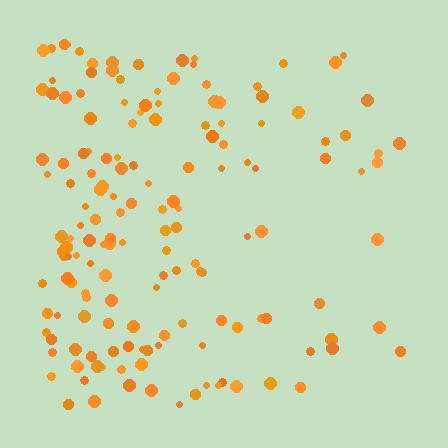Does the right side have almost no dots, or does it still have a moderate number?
Still a moderate number, just noticeably fewer than the left.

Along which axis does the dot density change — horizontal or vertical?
Horizontal.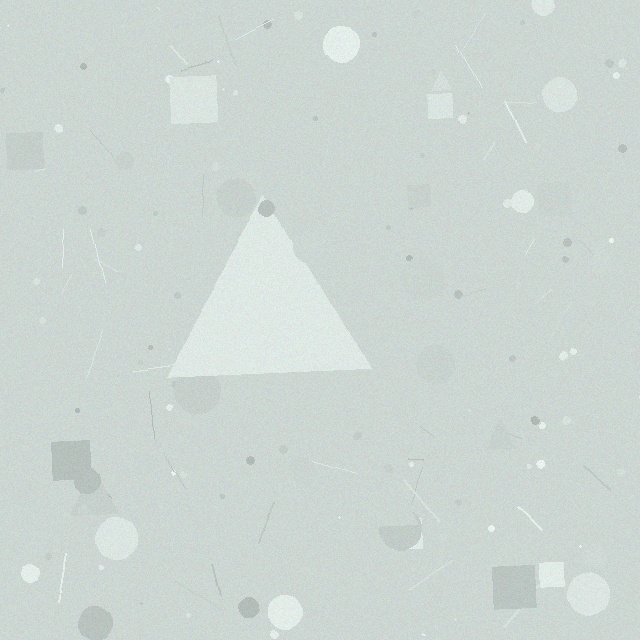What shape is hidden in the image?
A triangle is hidden in the image.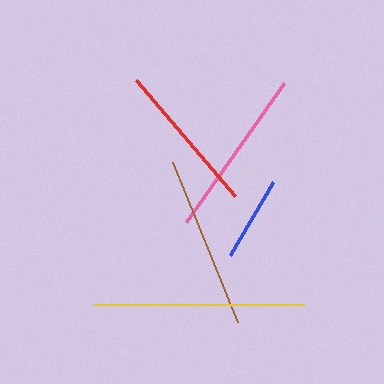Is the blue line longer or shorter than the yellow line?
The yellow line is longer than the blue line.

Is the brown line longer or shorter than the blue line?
The brown line is longer than the blue line.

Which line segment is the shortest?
The blue line is the shortest at approximately 85 pixels.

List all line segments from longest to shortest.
From longest to shortest: yellow, brown, pink, red, blue.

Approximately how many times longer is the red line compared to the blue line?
The red line is approximately 1.8 times the length of the blue line.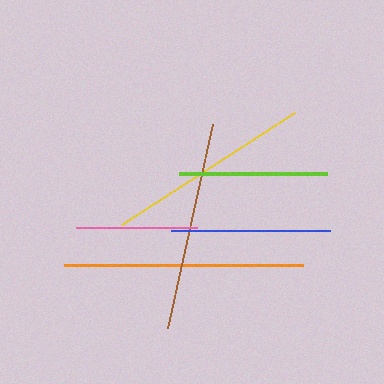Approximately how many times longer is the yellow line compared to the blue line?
The yellow line is approximately 1.3 times the length of the blue line.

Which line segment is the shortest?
The pink line is the shortest at approximately 121 pixels.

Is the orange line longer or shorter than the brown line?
The orange line is longer than the brown line.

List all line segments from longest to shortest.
From longest to shortest: orange, brown, yellow, blue, lime, pink.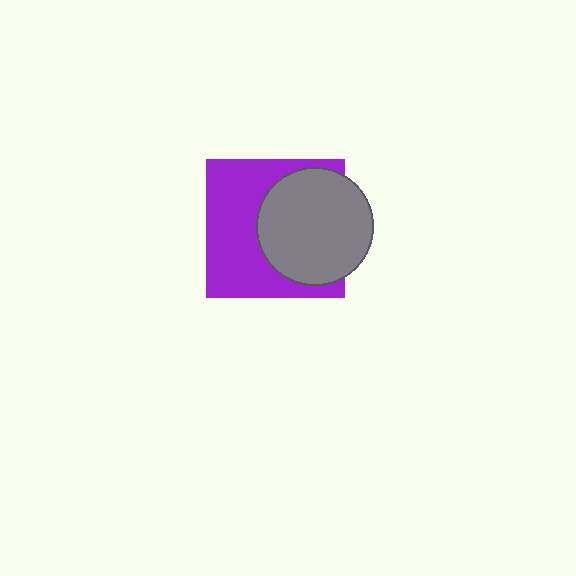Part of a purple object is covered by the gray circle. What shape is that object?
It is a square.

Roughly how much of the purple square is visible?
About half of it is visible (roughly 54%).